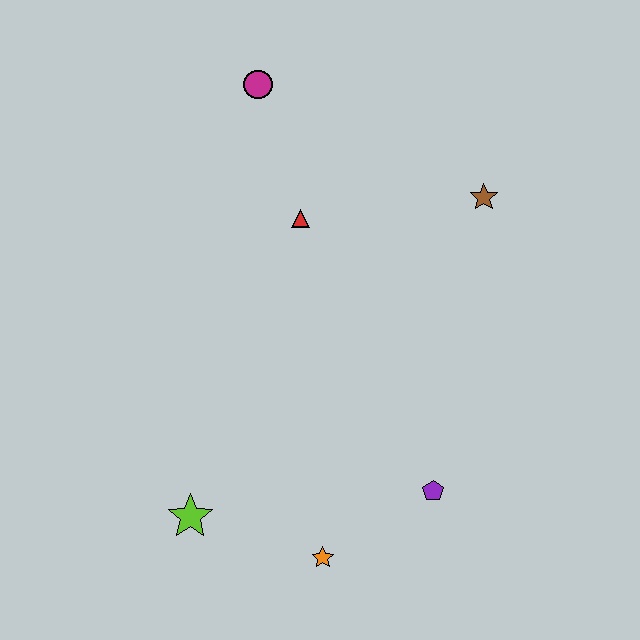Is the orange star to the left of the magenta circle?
No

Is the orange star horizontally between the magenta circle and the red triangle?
No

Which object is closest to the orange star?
The purple pentagon is closest to the orange star.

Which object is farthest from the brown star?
The lime star is farthest from the brown star.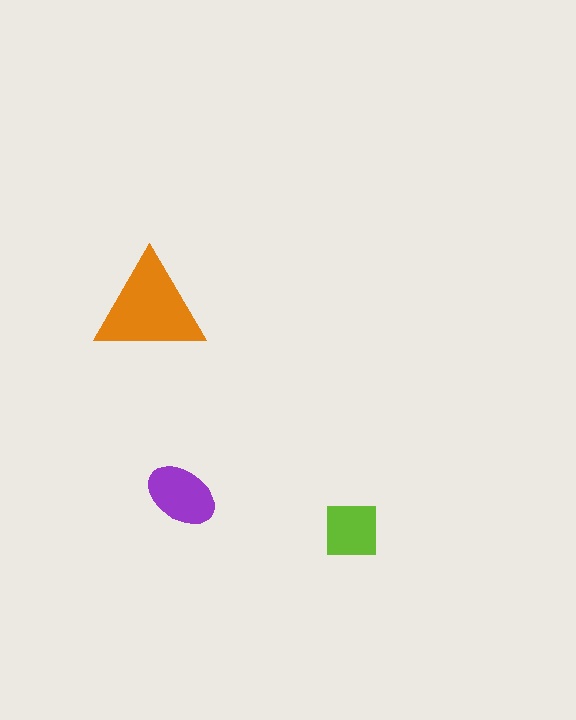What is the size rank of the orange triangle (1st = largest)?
1st.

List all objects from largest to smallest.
The orange triangle, the purple ellipse, the lime square.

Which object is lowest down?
The lime square is bottommost.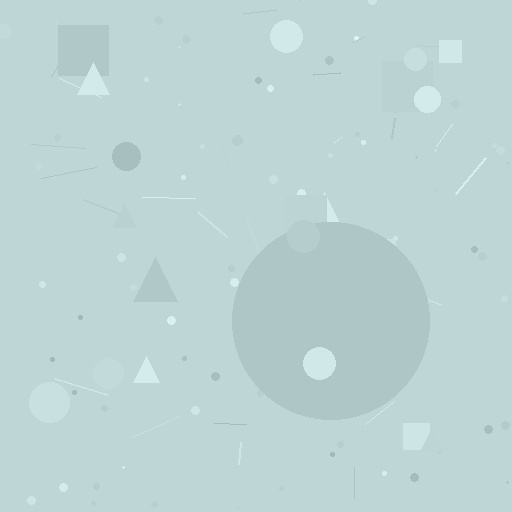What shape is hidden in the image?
A circle is hidden in the image.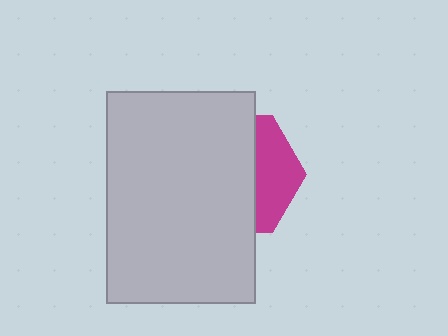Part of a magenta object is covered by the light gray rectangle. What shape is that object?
It is a hexagon.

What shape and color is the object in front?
The object in front is a light gray rectangle.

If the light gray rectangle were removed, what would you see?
You would see the complete magenta hexagon.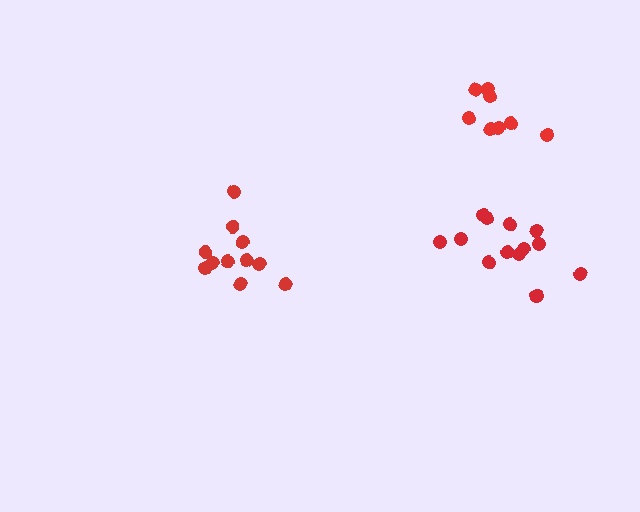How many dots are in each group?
Group 1: 11 dots, Group 2: 8 dots, Group 3: 14 dots (33 total).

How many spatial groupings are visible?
There are 3 spatial groupings.